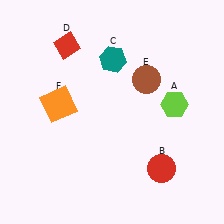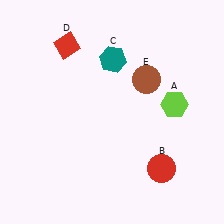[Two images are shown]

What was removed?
The orange square (F) was removed in Image 2.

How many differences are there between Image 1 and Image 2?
There is 1 difference between the two images.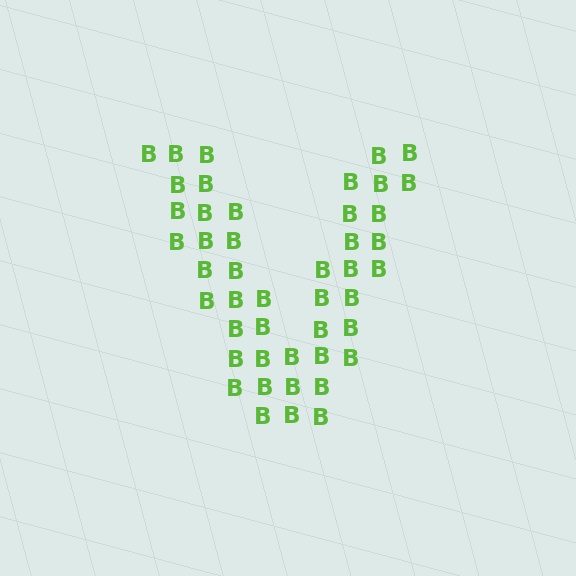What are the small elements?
The small elements are letter B's.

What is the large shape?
The large shape is the letter V.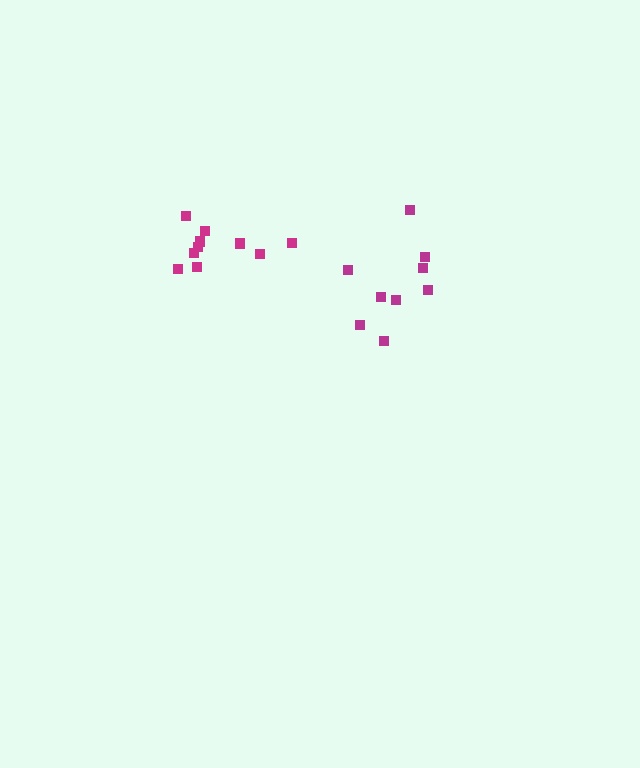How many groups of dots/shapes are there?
There are 2 groups.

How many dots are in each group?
Group 1: 10 dots, Group 2: 9 dots (19 total).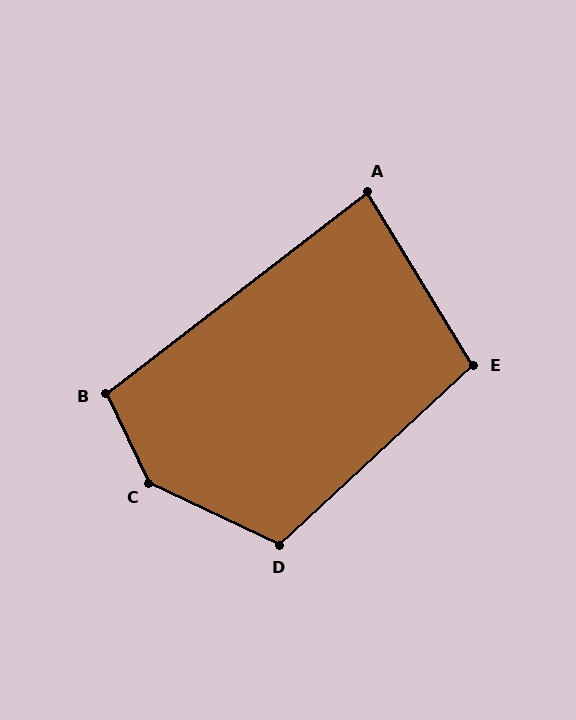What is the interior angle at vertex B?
Approximately 102 degrees (obtuse).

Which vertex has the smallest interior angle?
A, at approximately 84 degrees.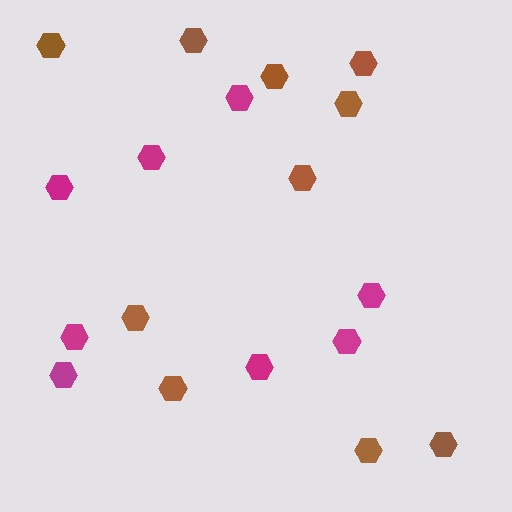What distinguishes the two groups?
There are 2 groups: one group of brown hexagons (10) and one group of magenta hexagons (8).